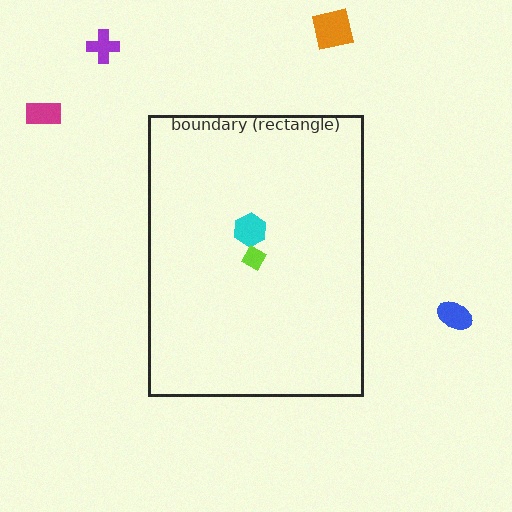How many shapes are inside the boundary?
2 inside, 4 outside.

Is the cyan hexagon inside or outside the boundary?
Inside.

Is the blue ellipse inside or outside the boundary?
Outside.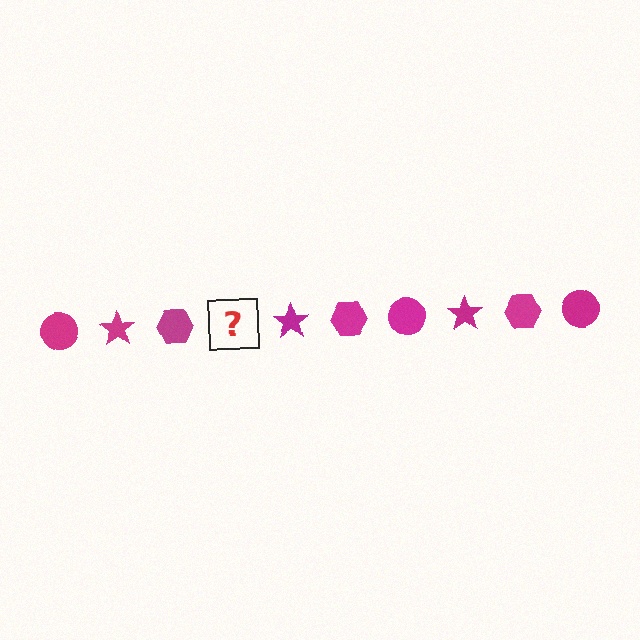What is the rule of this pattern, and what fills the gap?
The rule is that the pattern cycles through circle, star, hexagon shapes in magenta. The gap should be filled with a magenta circle.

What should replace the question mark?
The question mark should be replaced with a magenta circle.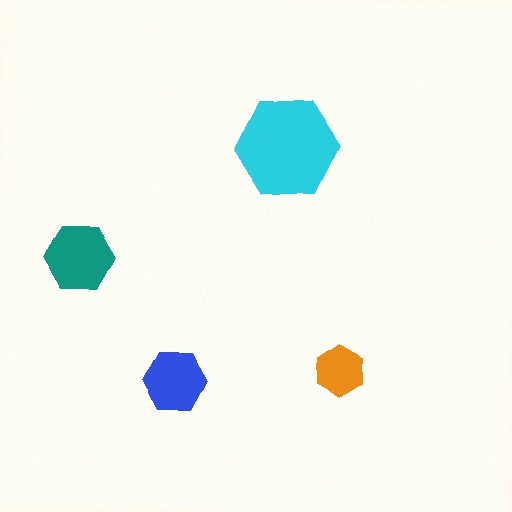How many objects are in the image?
There are 4 objects in the image.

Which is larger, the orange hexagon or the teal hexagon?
The teal one.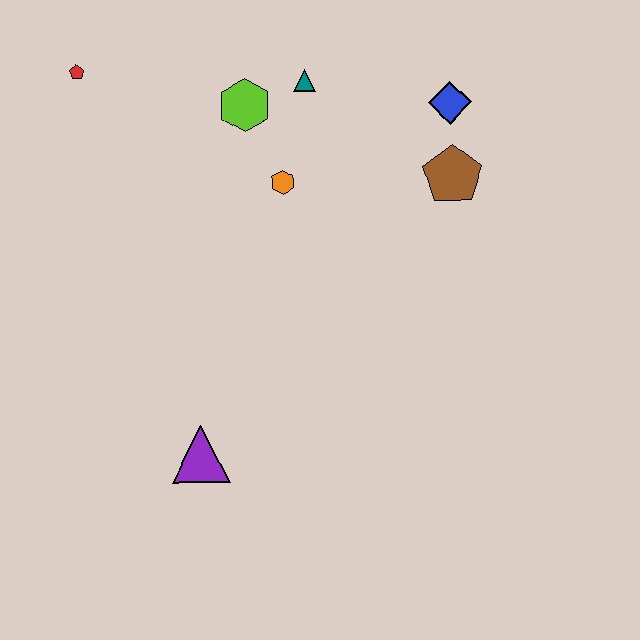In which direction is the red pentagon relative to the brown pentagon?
The red pentagon is to the left of the brown pentagon.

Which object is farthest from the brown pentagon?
The red pentagon is farthest from the brown pentagon.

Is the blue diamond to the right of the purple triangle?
Yes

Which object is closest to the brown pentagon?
The blue diamond is closest to the brown pentagon.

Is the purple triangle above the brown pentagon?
No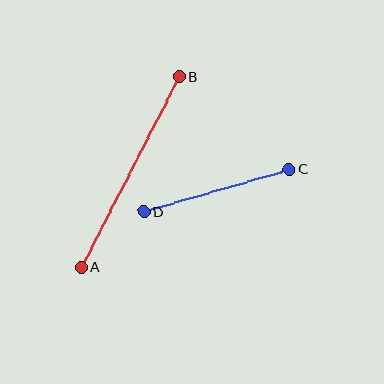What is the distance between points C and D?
The distance is approximately 152 pixels.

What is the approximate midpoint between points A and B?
The midpoint is at approximately (130, 172) pixels.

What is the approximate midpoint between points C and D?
The midpoint is at approximately (217, 191) pixels.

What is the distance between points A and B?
The distance is approximately 214 pixels.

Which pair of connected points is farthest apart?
Points A and B are farthest apart.